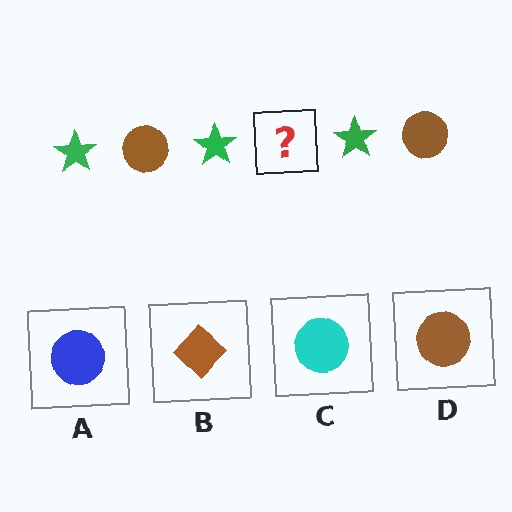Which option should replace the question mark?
Option D.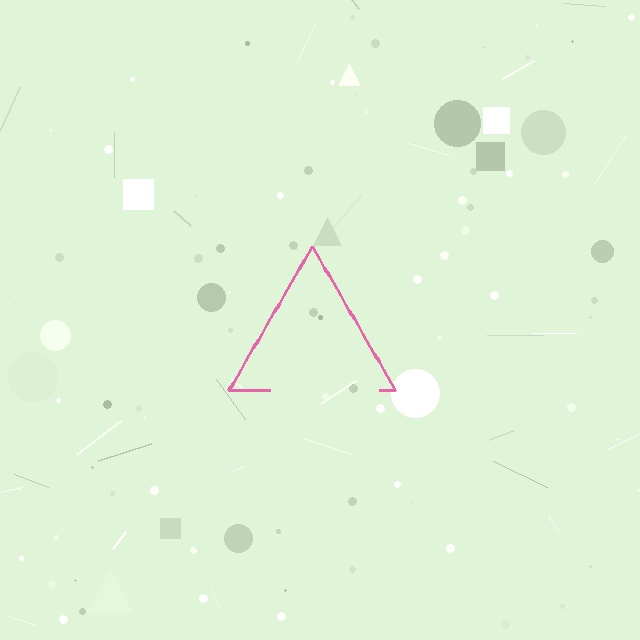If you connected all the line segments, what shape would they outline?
They would outline a triangle.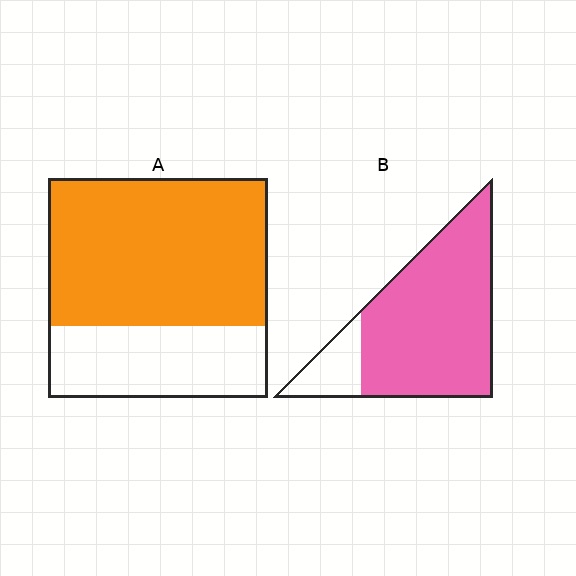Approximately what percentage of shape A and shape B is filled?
A is approximately 65% and B is approximately 85%.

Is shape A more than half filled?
Yes.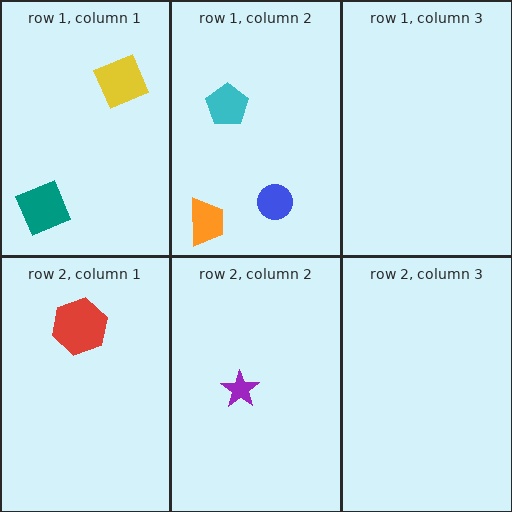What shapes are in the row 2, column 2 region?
The purple star.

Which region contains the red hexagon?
The row 2, column 1 region.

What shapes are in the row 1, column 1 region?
The teal square, the yellow diamond.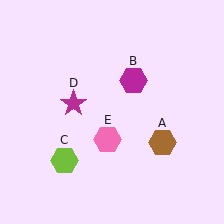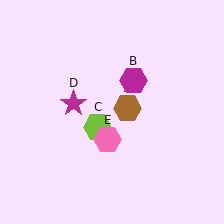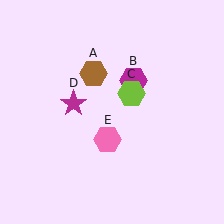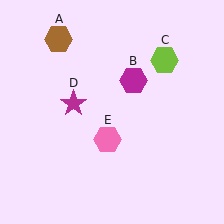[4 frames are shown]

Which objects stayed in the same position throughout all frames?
Magenta hexagon (object B) and magenta star (object D) and pink hexagon (object E) remained stationary.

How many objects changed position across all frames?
2 objects changed position: brown hexagon (object A), lime hexagon (object C).